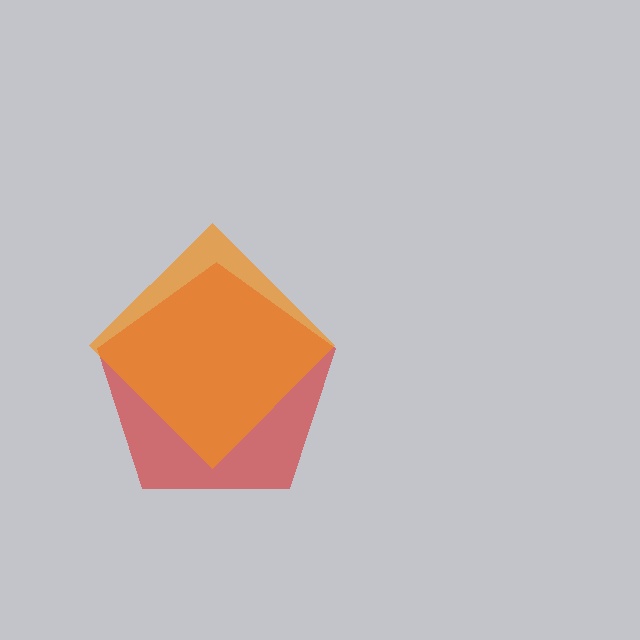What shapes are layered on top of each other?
The layered shapes are: a red pentagon, an orange diamond.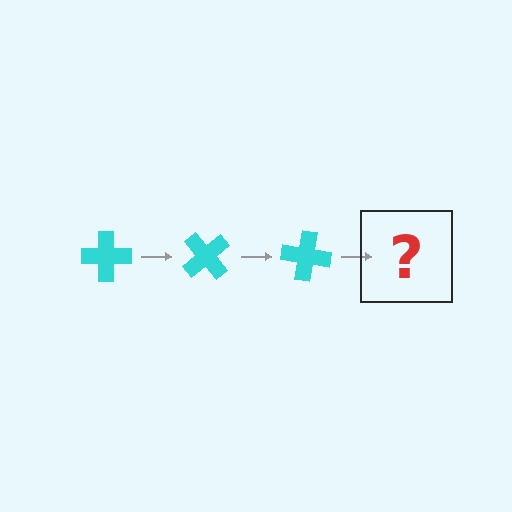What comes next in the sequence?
The next element should be a cyan cross rotated 150 degrees.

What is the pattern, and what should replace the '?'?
The pattern is that the cross rotates 50 degrees each step. The '?' should be a cyan cross rotated 150 degrees.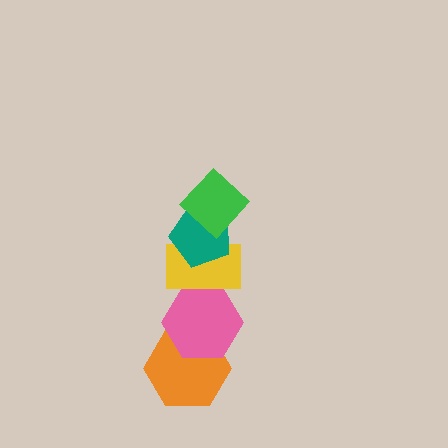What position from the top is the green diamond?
The green diamond is 1st from the top.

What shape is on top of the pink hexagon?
The yellow rectangle is on top of the pink hexagon.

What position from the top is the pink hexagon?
The pink hexagon is 4th from the top.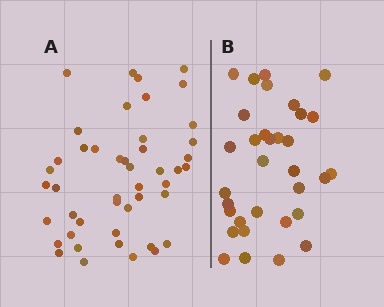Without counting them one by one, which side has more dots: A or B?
Region A (the left region) has more dots.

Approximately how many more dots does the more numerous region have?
Region A has approximately 15 more dots than region B.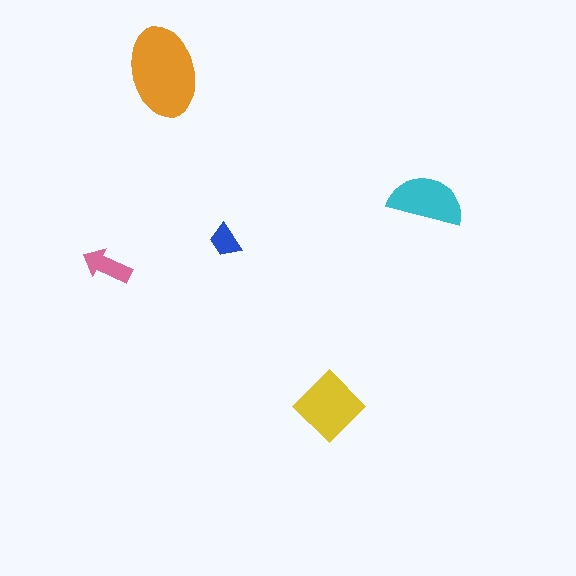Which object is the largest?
The orange ellipse.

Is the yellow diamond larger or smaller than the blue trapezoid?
Larger.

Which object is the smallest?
The blue trapezoid.